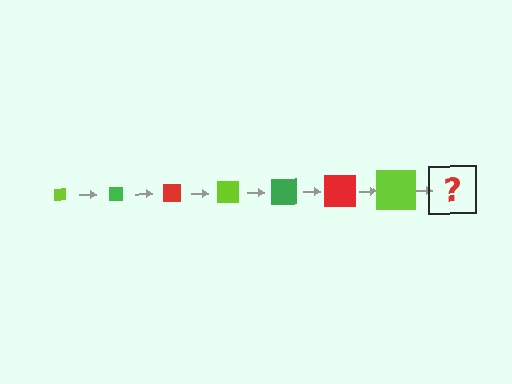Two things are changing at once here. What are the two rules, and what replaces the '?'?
The two rules are that the square grows larger each step and the color cycles through lime, green, and red. The '?' should be a green square, larger than the previous one.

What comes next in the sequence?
The next element should be a green square, larger than the previous one.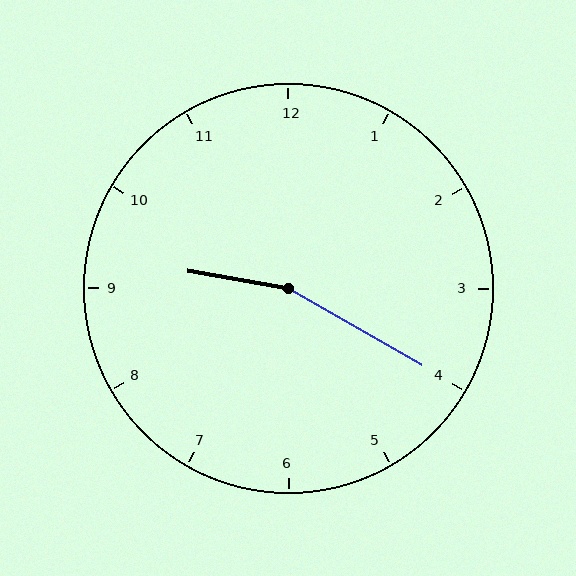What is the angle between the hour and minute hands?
Approximately 160 degrees.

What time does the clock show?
9:20.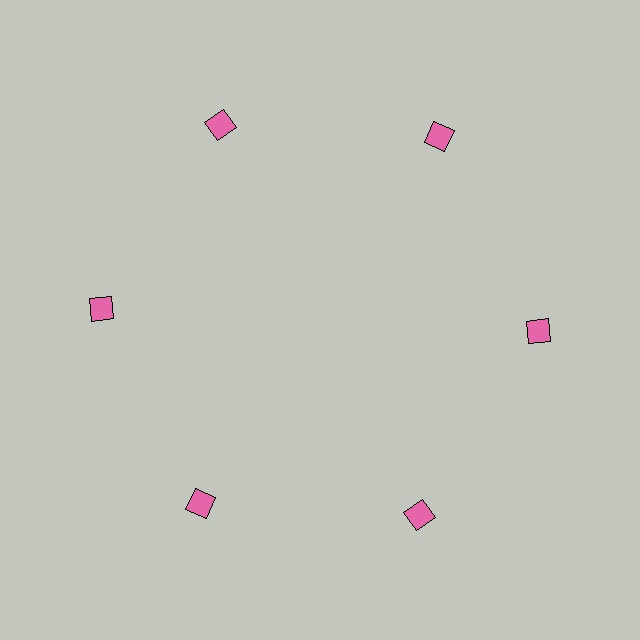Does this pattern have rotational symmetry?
Yes, this pattern has 6-fold rotational symmetry. It looks the same after rotating 60 degrees around the center.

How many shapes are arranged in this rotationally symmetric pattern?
There are 6 shapes, arranged in 6 groups of 1.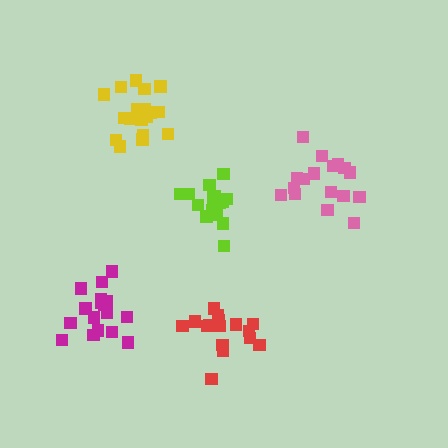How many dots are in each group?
Group 1: 18 dots, Group 2: 15 dots, Group 3: 17 dots, Group 4: 19 dots, Group 5: 17 dots (86 total).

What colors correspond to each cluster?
The clusters are colored: magenta, lime, pink, yellow, red.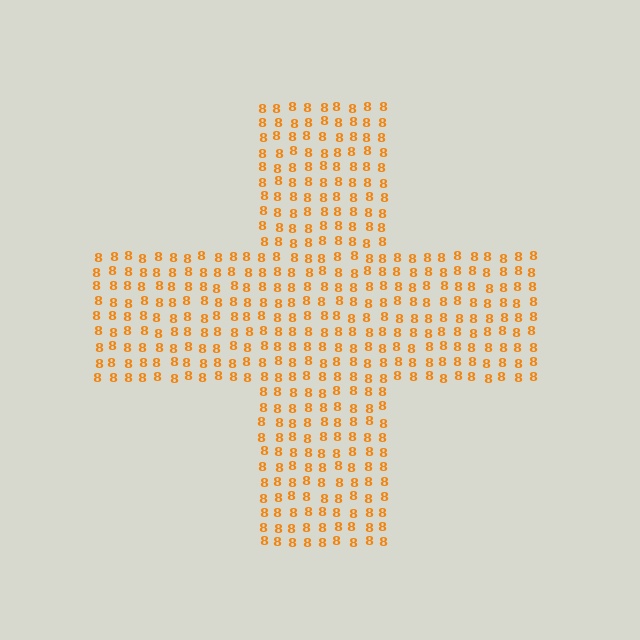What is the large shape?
The large shape is a cross.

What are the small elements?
The small elements are digit 8's.